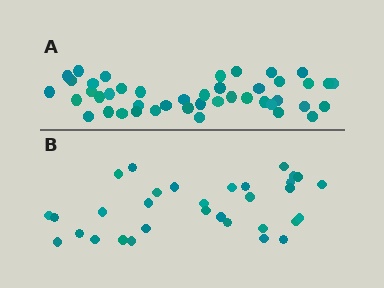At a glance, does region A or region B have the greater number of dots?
Region A (the top region) has more dots.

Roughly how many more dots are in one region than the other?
Region A has roughly 12 or so more dots than region B.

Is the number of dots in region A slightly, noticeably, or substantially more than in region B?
Region A has noticeably more, but not dramatically so. The ratio is roughly 1.4 to 1.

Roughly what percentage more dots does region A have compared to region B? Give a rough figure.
About 40% more.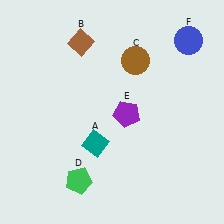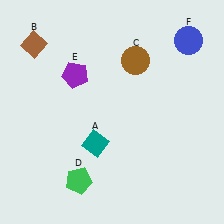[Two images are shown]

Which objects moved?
The objects that moved are: the brown diamond (B), the purple pentagon (E).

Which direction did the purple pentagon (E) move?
The purple pentagon (E) moved left.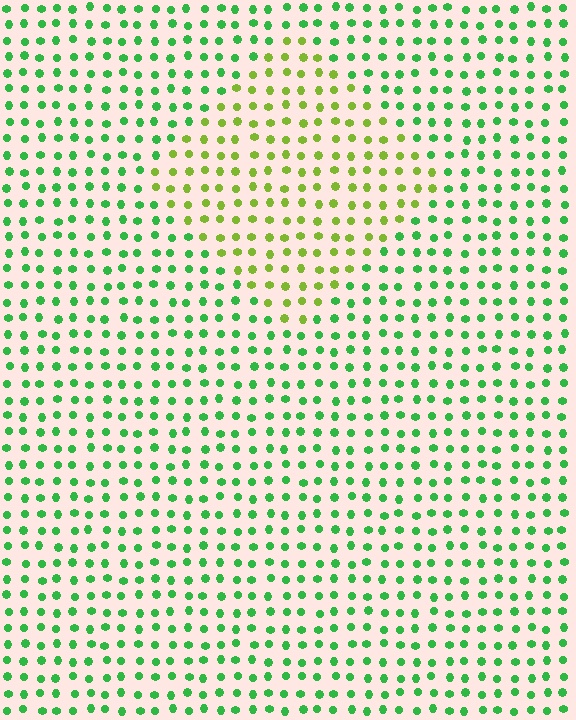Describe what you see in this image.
The image is filled with small green elements in a uniform arrangement. A diamond-shaped region is visible where the elements are tinted to a slightly different hue, forming a subtle color boundary.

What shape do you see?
I see a diamond.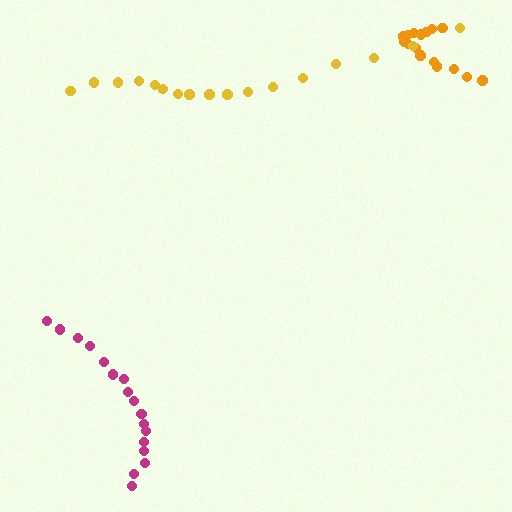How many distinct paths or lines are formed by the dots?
There are 3 distinct paths.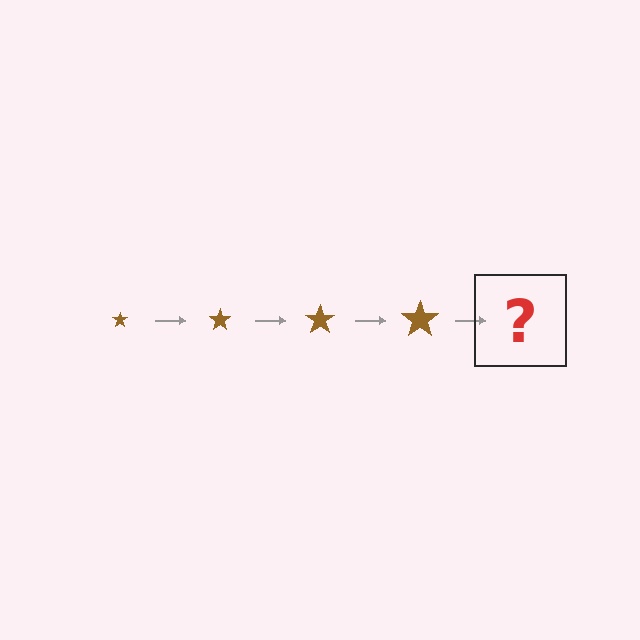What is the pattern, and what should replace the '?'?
The pattern is that the star gets progressively larger each step. The '?' should be a brown star, larger than the previous one.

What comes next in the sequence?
The next element should be a brown star, larger than the previous one.